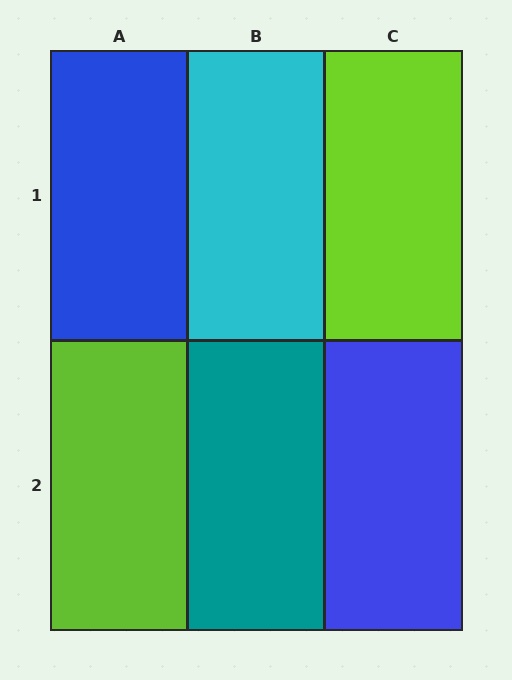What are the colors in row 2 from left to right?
Lime, teal, blue.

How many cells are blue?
2 cells are blue.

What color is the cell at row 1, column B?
Cyan.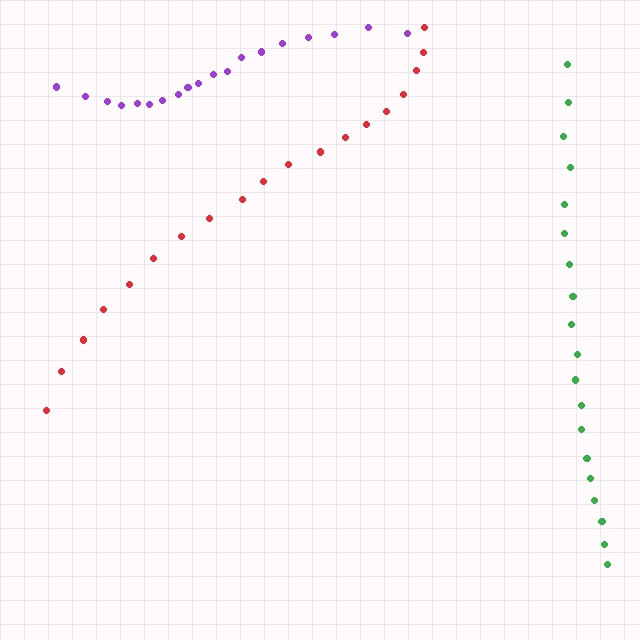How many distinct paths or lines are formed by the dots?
There are 3 distinct paths.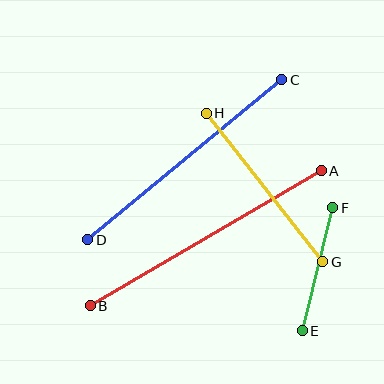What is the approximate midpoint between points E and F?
The midpoint is at approximately (318, 269) pixels.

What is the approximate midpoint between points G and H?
The midpoint is at approximately (264, 187) pixels.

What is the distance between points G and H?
The distance is approximately 189 pixels.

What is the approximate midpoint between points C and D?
The midpoint is at approximately (185, 160) pixels.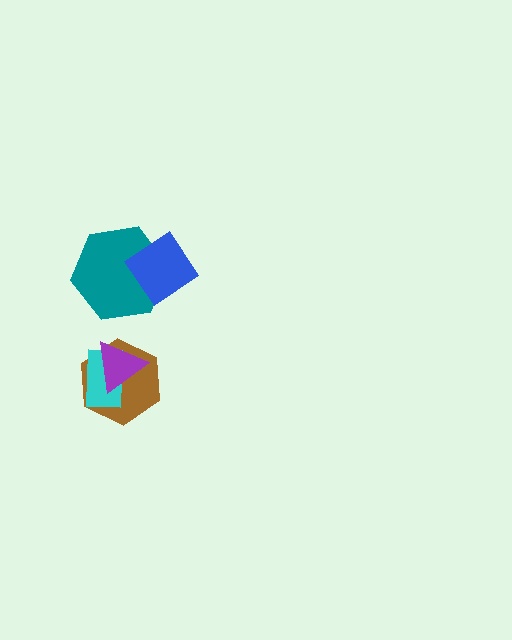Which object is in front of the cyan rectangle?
The purple triangle is in front of the cyan rectangle.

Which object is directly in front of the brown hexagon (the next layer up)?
The cyan rectangle is directly in front of the brown hexagon.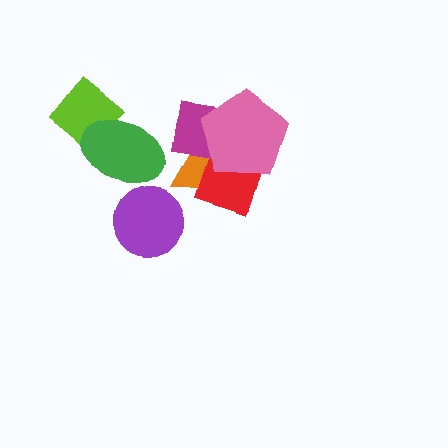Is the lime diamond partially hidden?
Yes, it is partially covered by another shape.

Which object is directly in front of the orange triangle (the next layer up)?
The red square is directly in front of the orange triangle.